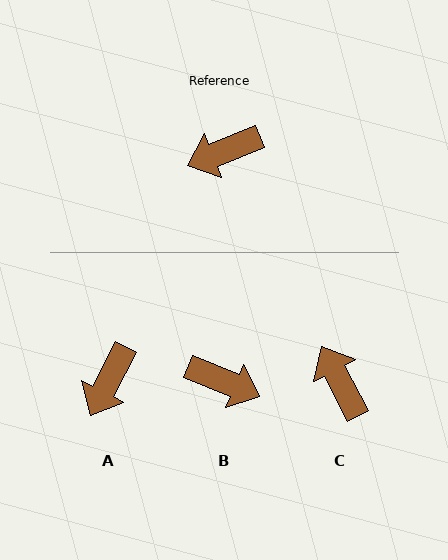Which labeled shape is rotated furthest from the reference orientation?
B, about 136 degrees away.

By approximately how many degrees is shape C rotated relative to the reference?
Approximately 84 degrees clockwise.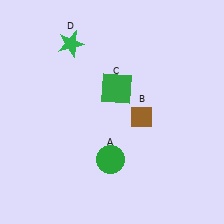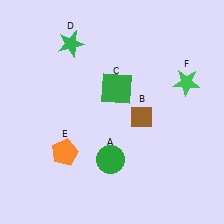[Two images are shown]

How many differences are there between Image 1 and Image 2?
There are 2 differences between the two images.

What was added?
An orange pentagon (E), a green star (F) were added in Image 2.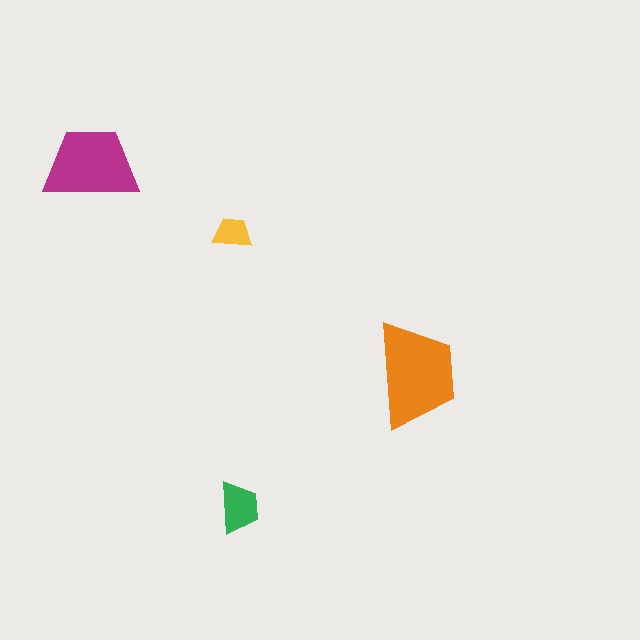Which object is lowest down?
The green trapezoid is bottommost.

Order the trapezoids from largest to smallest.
the orange one, the magenta one, the green one, the yellow one.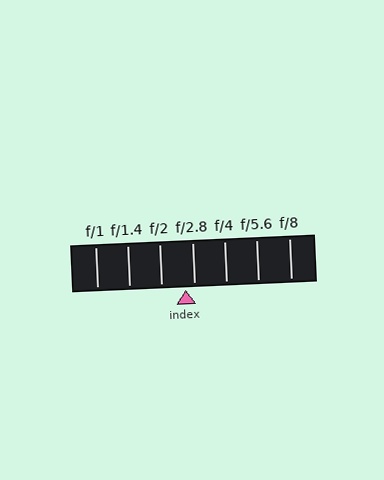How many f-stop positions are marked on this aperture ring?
There are 7 f-stop positions marked.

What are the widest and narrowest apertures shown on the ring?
The widest aperture shown is f/1 and the narrowest is f/8.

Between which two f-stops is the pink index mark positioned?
The index mark is between f/2 and f/2.8.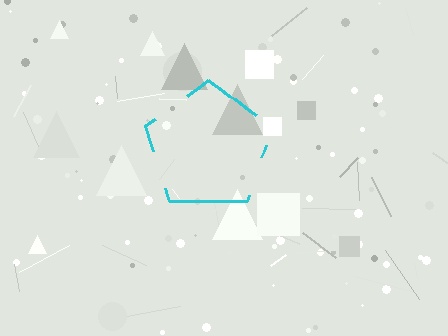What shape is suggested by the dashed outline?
The dashed outline suggests a pentagon.